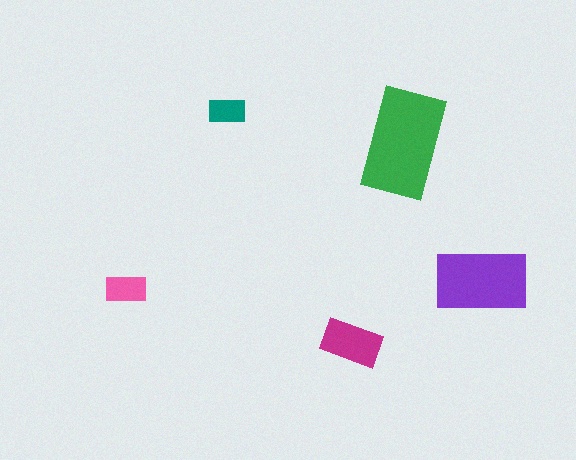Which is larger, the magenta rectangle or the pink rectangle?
The magenta one.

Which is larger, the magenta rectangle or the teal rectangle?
The magenta one.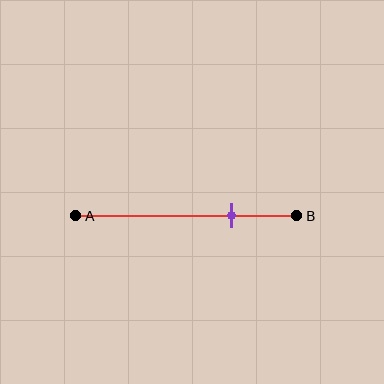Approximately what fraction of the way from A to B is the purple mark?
The purple mark is approximately 70% of the way from A to B.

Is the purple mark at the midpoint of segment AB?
No, the mark is at about 70% from A, not at the 50% midpoint.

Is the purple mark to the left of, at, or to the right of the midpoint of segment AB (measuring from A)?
The purple mark is to the right of the midpoint of segment AB.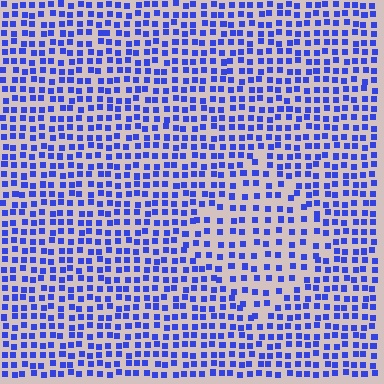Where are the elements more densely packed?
The elements are more densely packed outside the diamond boundary.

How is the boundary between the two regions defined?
The boundary is defined by a change in element density (approximately 1.6x ratio). All elements are the same color, size, and shape.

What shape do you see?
I see a diamond.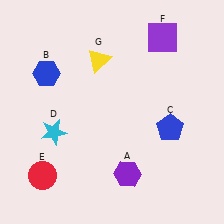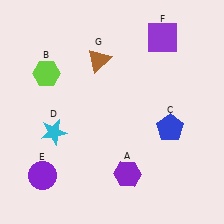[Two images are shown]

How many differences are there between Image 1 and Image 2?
There are 3 differences between the two images.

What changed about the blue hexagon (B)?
In Image 1, B is blue. In Image 2, it changed to lime.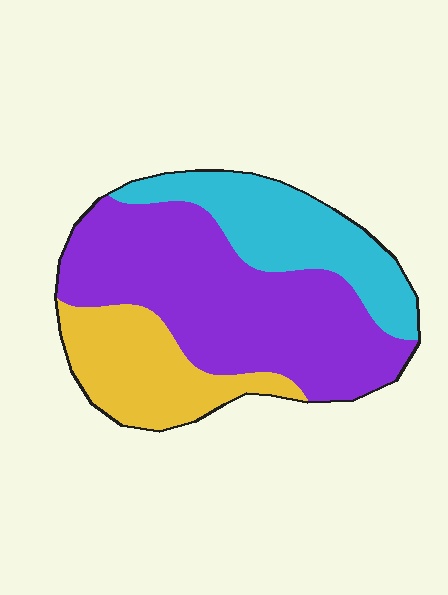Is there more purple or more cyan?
Purple.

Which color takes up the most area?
Purple, at roughly 55%.